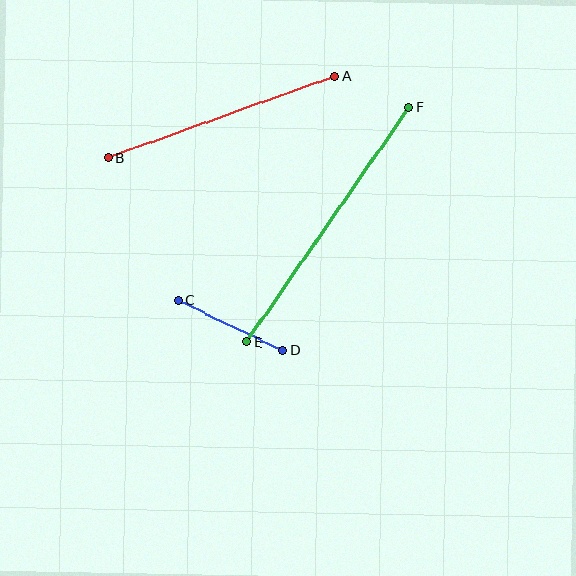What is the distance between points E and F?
The distance is approximately 285 pixels.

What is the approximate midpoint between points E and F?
The midpoint is at approximately (328, 225) pixels.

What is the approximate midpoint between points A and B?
The midpoint is at approximately (222, 117) pixels.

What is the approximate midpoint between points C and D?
The midpoint is at approximately (230, 325) pixels.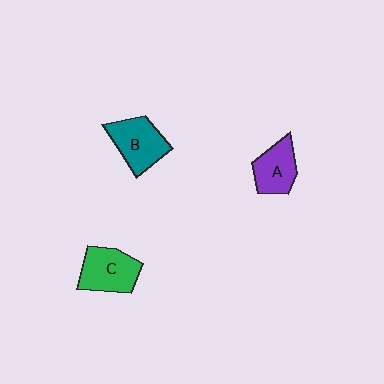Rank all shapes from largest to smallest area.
From largest to smallest: B (teal), C (green), A (purple).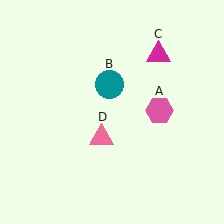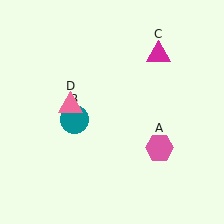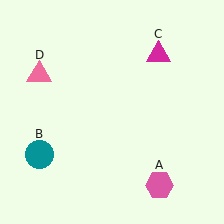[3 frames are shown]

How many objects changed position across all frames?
3 objects changed position: pink hexagon (object A), teal circle (object B), pink triangle (object D).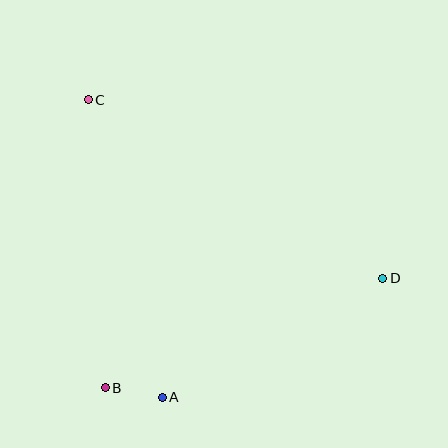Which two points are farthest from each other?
Points C and D are farthest from each other.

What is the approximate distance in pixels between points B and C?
The distance between B and C is approximately 288 pixels.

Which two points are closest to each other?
Points A and B are closest to each other.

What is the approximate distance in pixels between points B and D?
The distance between B and D is approximately 298 pixels.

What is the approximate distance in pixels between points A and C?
The distance between A and C is approximately 307 pixels.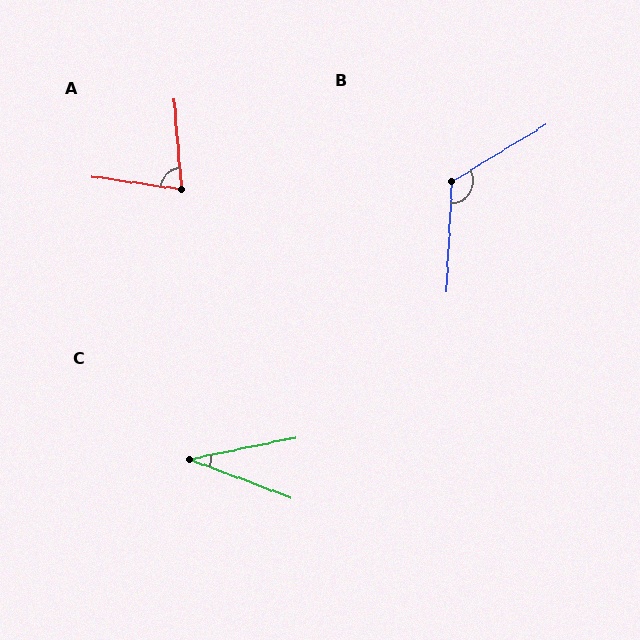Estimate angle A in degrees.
Approximately 78 degrees.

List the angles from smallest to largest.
C (32°), A (78°), B (124°).